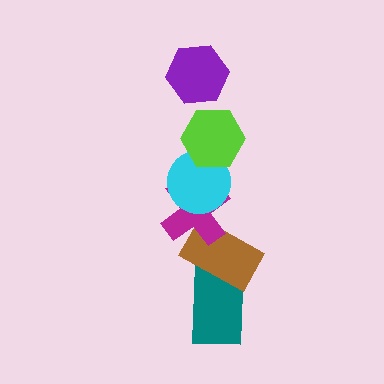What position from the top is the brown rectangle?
The brown rectangle is 5th from the top.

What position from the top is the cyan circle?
The cyan circle is 3rd from the top.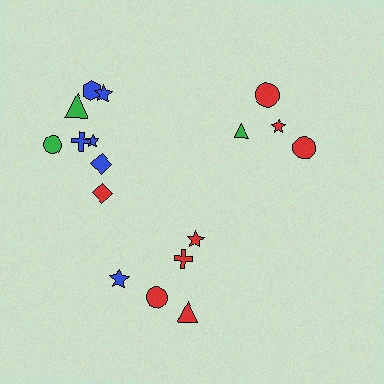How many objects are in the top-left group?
There are 8 objects.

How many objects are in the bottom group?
There are 5 objects.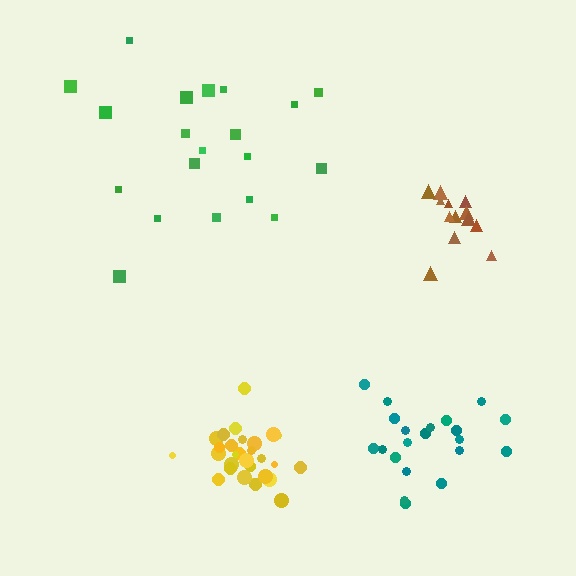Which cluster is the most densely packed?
Yellow.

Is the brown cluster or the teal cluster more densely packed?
Brown.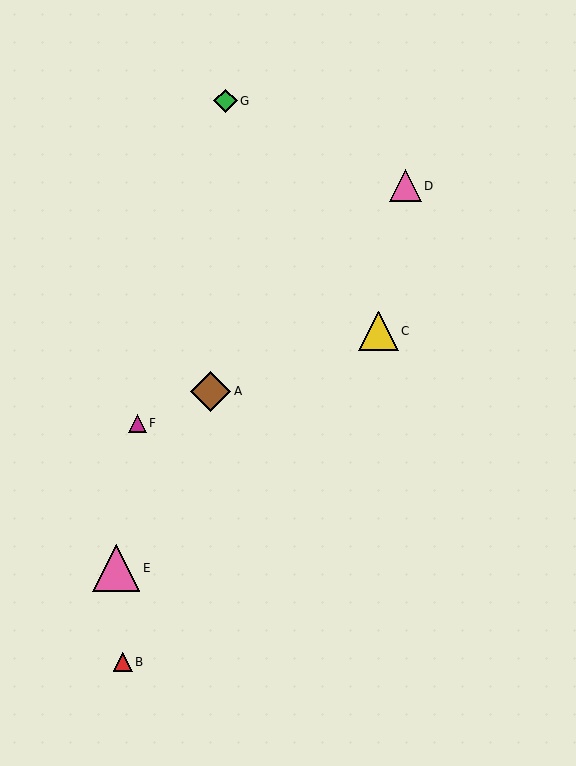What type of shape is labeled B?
Shape B is a red triangle.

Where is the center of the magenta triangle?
The center of the magenta triangle is at (137, 423).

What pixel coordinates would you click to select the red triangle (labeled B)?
Click at (123, 662) to select the red triangle B.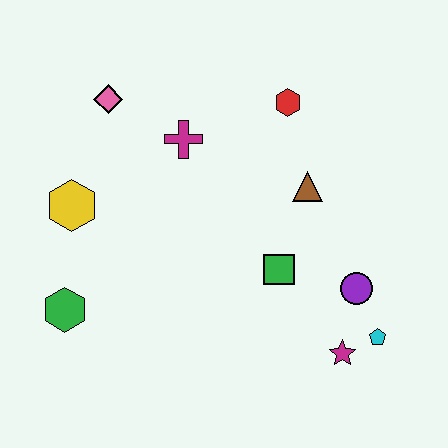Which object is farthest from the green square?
The pink diamond is farthest from the green square.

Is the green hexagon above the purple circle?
No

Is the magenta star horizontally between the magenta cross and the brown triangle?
No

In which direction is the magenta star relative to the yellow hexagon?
The magenta star is to the right of the yellow hexagon.